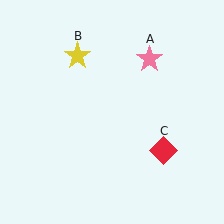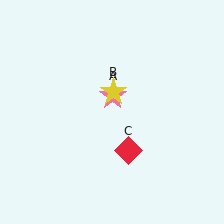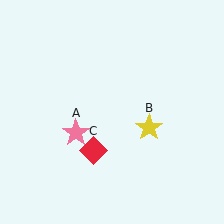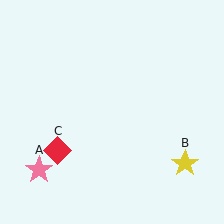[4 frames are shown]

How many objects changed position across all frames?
3 objects changed position: pink star (object A), yellow star (object B), red diamond (object C).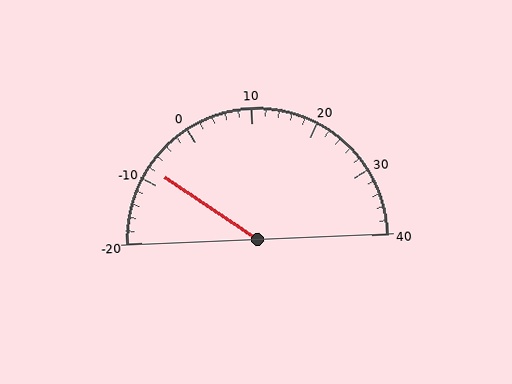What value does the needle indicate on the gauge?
The needle indicates approximately -8.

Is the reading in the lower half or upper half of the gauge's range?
The reading is in the lower half of the range (-20 to 40).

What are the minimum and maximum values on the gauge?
The gauge ranges from -20 to 40.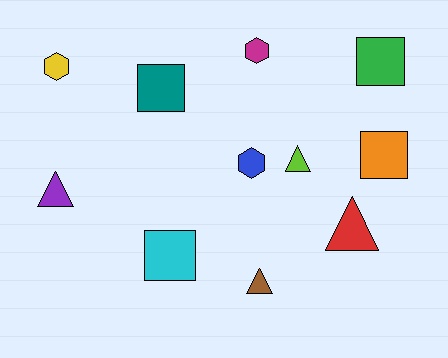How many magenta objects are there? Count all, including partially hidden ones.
There is 1 magenta object.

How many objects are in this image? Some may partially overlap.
There are 11 objects.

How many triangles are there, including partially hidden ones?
There are 4 triangles.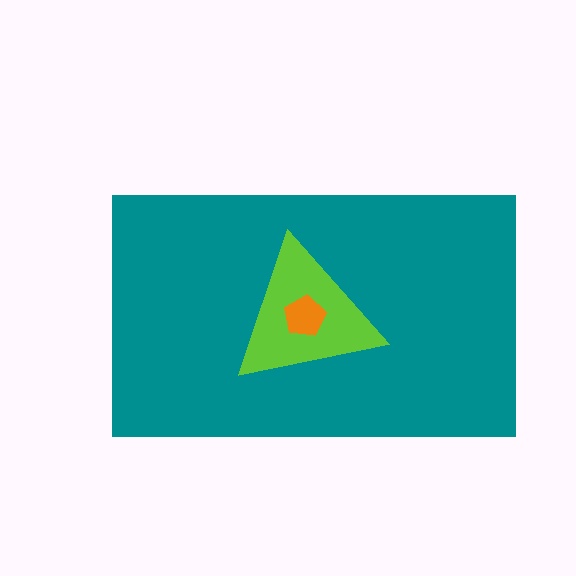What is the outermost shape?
The teal rectangle.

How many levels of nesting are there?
3.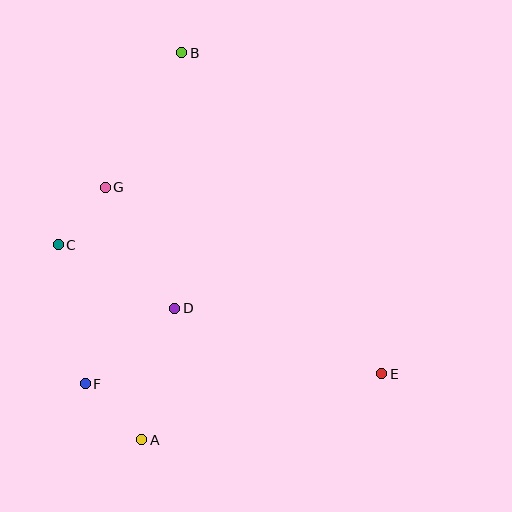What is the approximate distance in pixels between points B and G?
The distance between B and G is approximately 155 pixels.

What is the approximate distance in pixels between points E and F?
The distance between E and F is approximately 297 pixels.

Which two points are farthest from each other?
Points A and B are farthest from each other.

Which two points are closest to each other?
Points C and G are closest to each other.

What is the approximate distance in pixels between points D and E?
The distance between D and E is approximately 217 pixels.